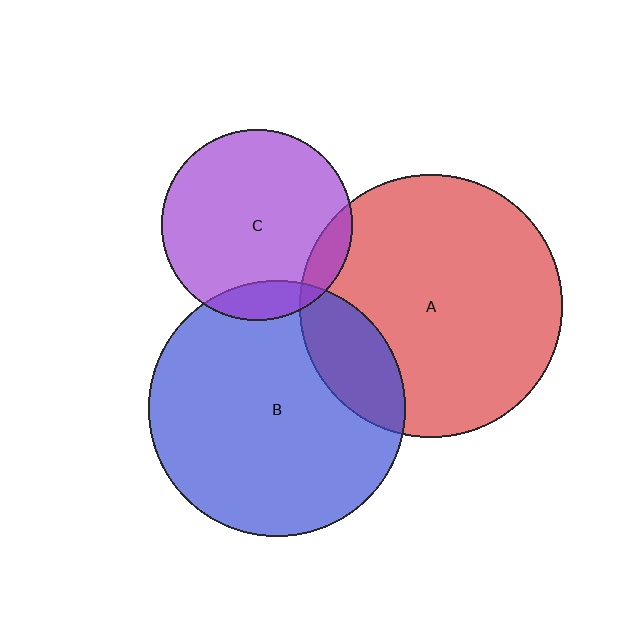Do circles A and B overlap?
Yes.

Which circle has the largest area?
Circle A (red).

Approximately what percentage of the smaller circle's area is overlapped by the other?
Approximately 20%.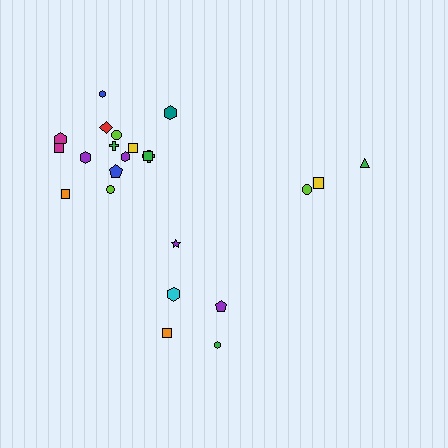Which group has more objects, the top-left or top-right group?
The top-left group.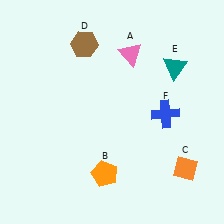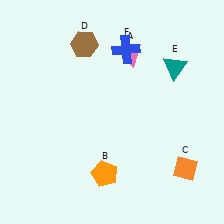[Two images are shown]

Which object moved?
The blue cross (F) moved up.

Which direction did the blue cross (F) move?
The blue cross (F) moved up.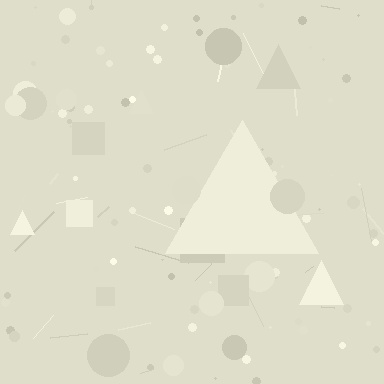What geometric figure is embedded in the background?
A triangle is embedded in the background.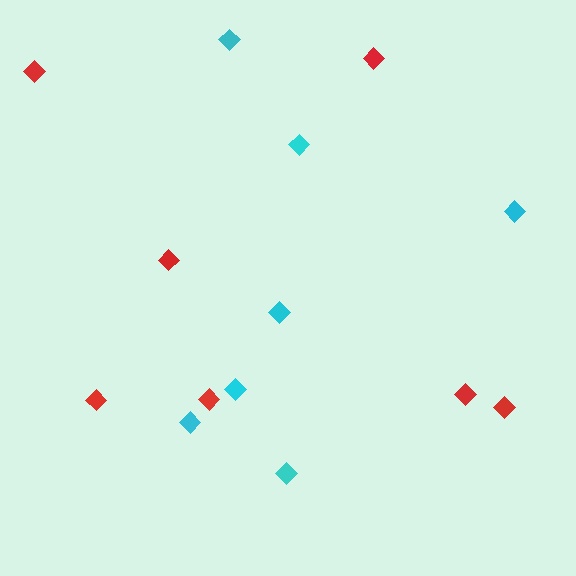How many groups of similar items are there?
There are 2 groups: one group of cyan diamonds (7) and one group of red diamonds (7).